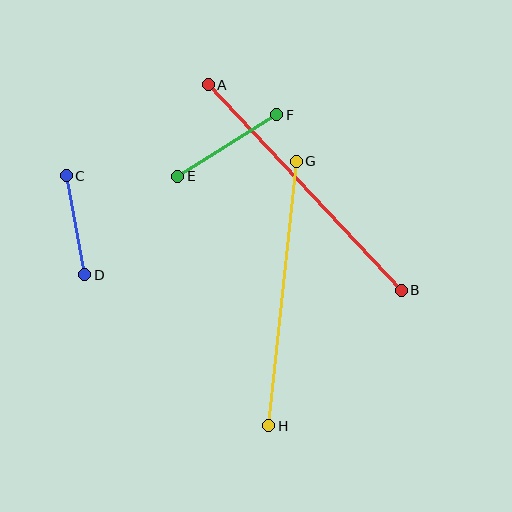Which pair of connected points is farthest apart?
Points A and B are farthest apart.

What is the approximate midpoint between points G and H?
The midpoint is at approximately (282, 294) pixels.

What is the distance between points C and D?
The distance is approximately 100 pixels.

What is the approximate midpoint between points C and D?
The midpoint is at approximately (76, 225) pixels.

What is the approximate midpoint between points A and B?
The midpoint is at approximately (305, 188) pixels.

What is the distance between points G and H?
The distance is approximately 266 pixels.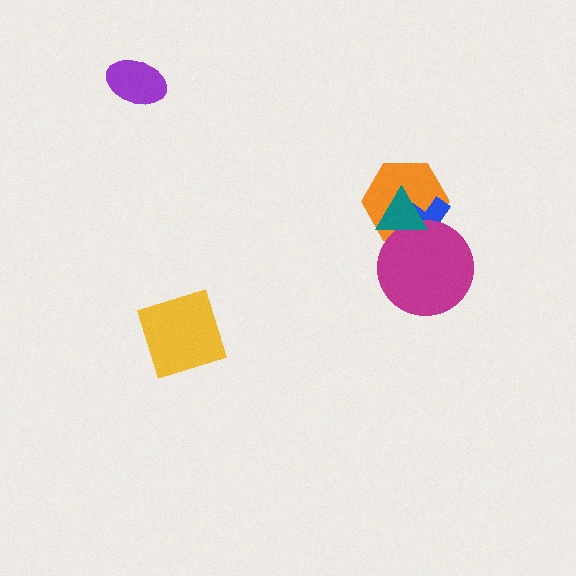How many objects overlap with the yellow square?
0 objects overlap with the yellow square.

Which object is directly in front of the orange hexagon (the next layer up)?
The blue cross is directly in front of the orange hexagon.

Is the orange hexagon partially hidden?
Yes, it is partially covered by another shape.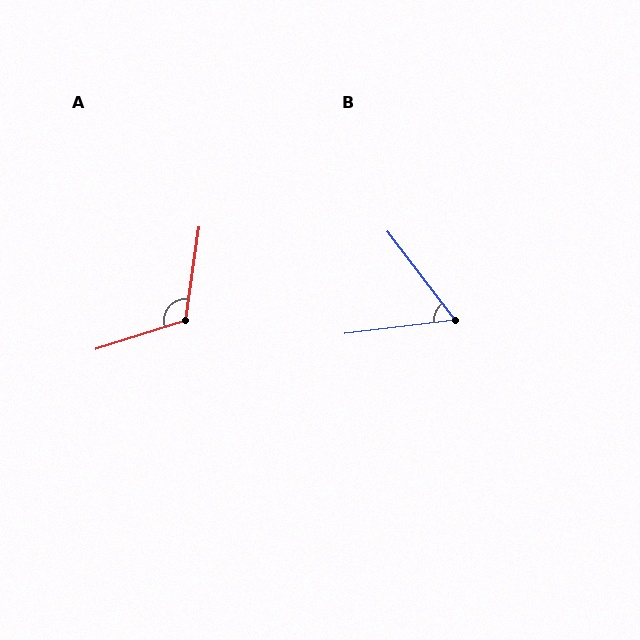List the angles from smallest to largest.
B (60°), A (116°).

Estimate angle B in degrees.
Approximately 60 degrees.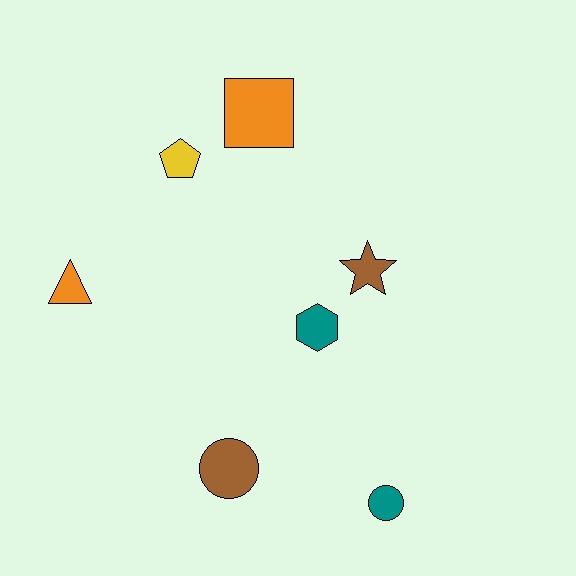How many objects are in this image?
There are 7 objects.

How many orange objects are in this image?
There are 2 orange objects.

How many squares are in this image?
There is 1 square.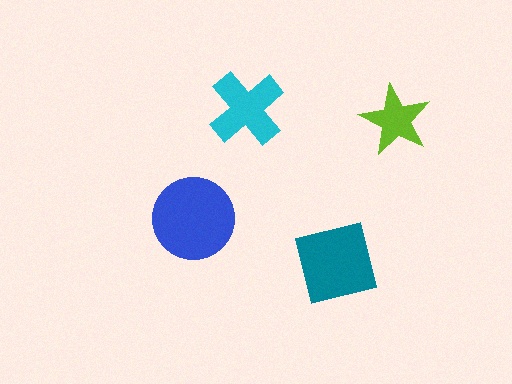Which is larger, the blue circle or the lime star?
The blue circle.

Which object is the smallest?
The lime star.